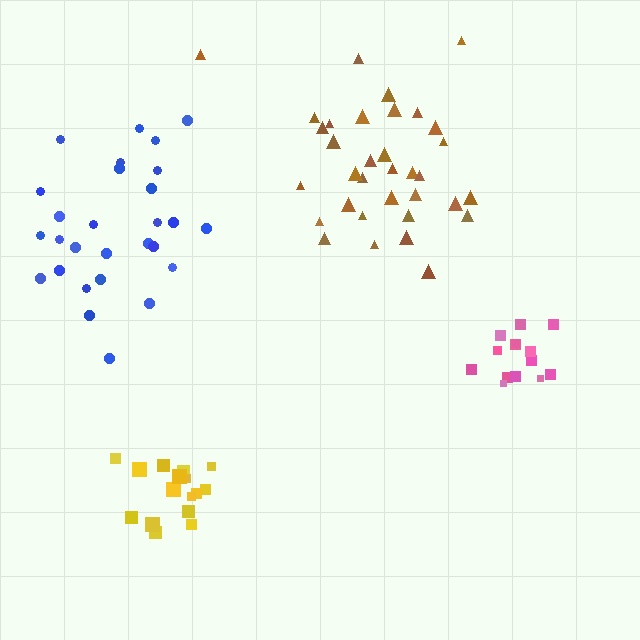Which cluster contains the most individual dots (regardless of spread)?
Brown (34).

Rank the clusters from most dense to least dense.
pink, yellow, blue, brown.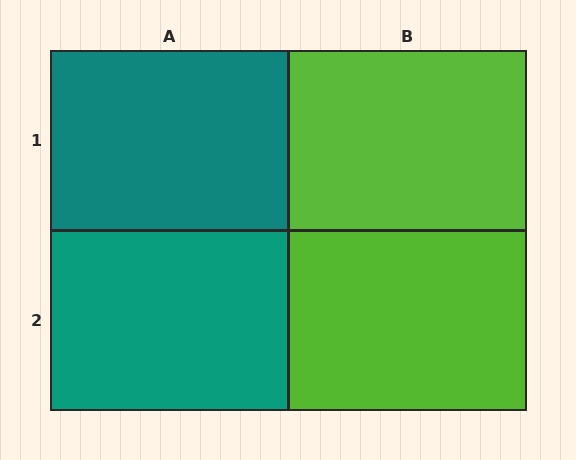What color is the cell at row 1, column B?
Lime.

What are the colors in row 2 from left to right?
Teal, lime.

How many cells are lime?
2 cells are lime.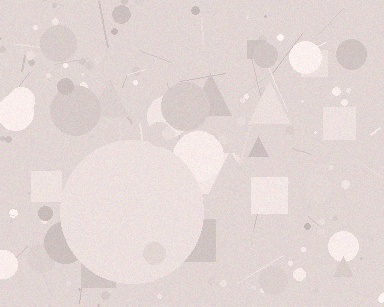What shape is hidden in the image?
A circle is hidden in the image.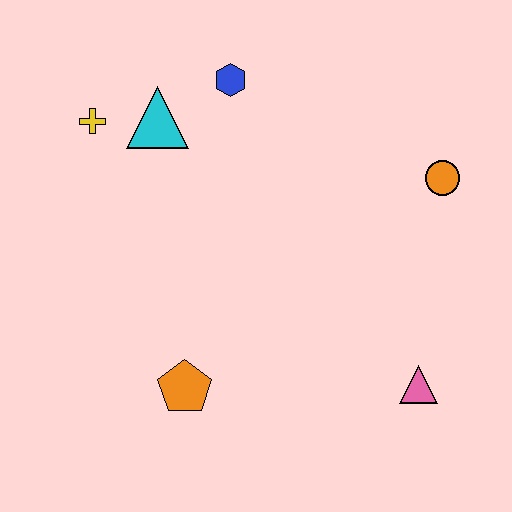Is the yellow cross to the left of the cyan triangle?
Yes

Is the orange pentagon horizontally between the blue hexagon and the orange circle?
No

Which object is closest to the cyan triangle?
The yellow cross is closest to the cyan triangle.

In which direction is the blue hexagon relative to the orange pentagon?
The blue hexagon is above the orange pentagon.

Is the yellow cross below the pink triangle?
No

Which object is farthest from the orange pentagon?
The orange circle is farthest from the orange pentagon.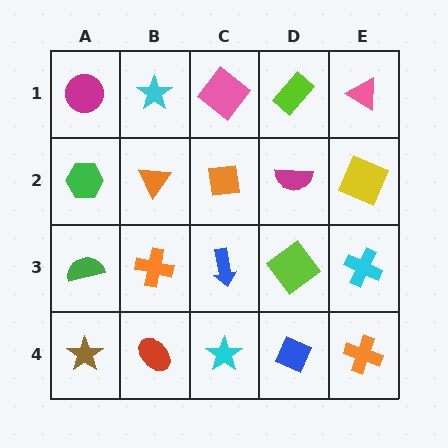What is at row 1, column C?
A pink diamond.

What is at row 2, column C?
An orange square.